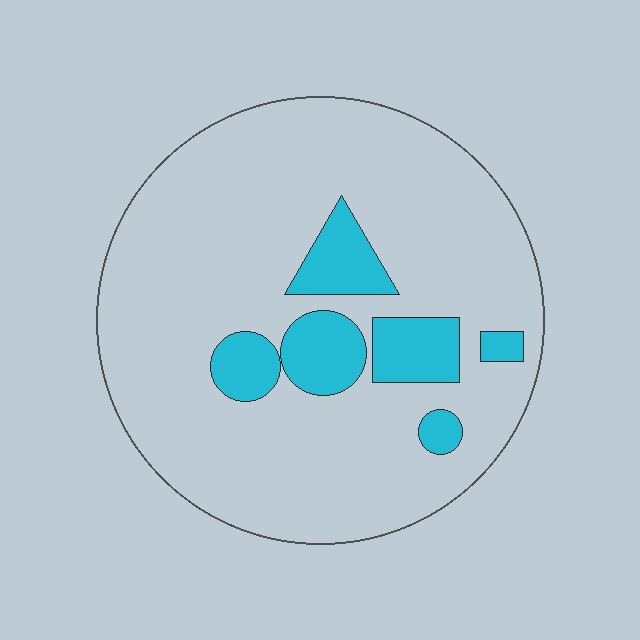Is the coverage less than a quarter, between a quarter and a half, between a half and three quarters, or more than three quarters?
Less than a quarter.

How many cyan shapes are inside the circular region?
6.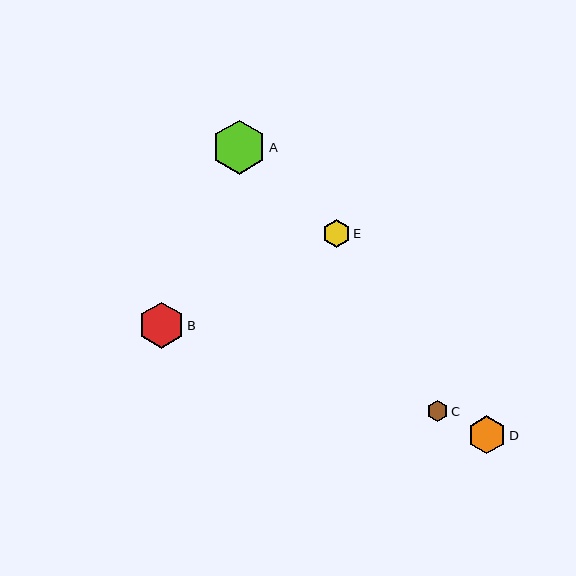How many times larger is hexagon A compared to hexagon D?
Hexagon A is approximately 1.4 times the size of hexagon D.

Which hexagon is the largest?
Hexagon A is the largest with a size of approximately 54 pixels.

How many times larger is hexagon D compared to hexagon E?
Hexagon D is approximately 1.4 times the size of hexagon E.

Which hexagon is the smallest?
Hexagon C is the smallest with a size of approximately 22 pixels.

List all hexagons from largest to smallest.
From largest to smallest: A, B, D, E, C.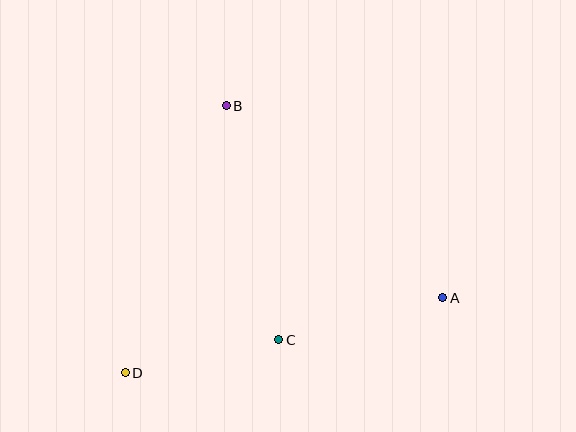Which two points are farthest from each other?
Points A and D are farthest from each other.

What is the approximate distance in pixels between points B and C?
The distance between B and C is approximately 240 pixels.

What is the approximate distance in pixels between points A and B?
The distance between A and B is approximately 290 pixels.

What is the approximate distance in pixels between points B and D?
The distance between B and D is approximately 286 pixels.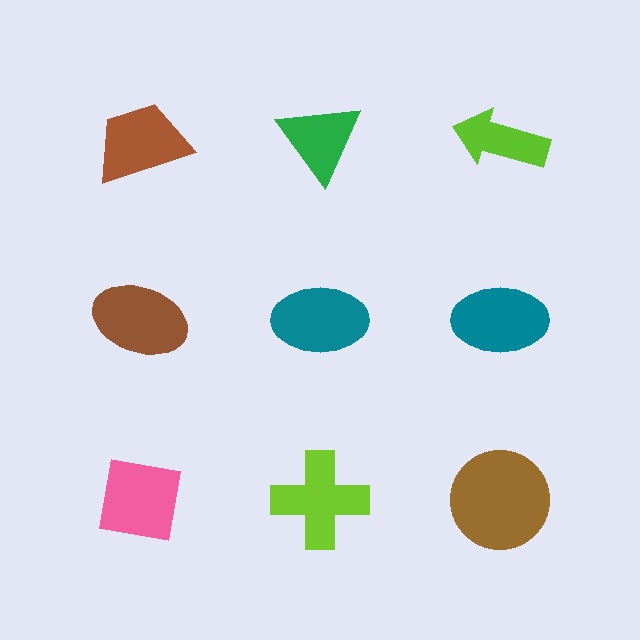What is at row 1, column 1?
A brown trapezoid.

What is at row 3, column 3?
A brown circle.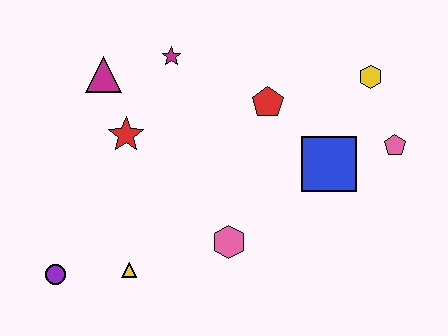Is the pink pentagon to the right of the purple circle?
Yes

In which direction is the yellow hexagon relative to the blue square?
The yellow hexagon is above the blue square.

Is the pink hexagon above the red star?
No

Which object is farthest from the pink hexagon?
The yellow hexagon is farthest from the pink hexagon.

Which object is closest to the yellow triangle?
The purple circle is closest to the yellow triangle.